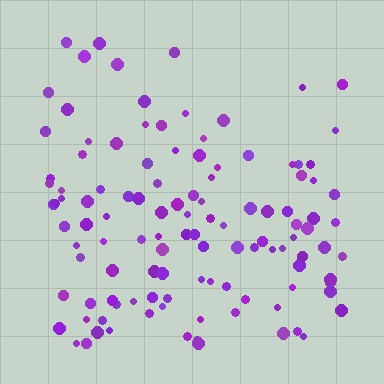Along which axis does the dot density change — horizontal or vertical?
Vertical.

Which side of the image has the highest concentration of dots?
The bottom.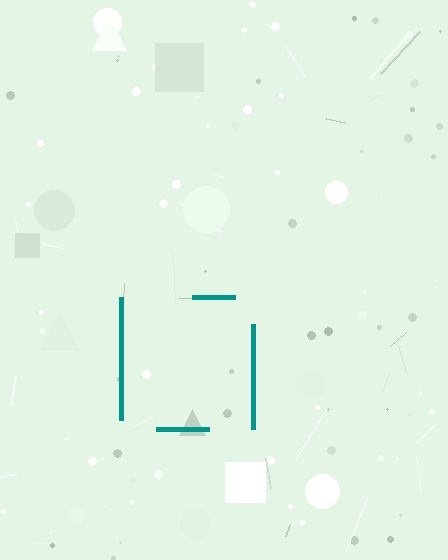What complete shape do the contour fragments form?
The contour fragments form a square.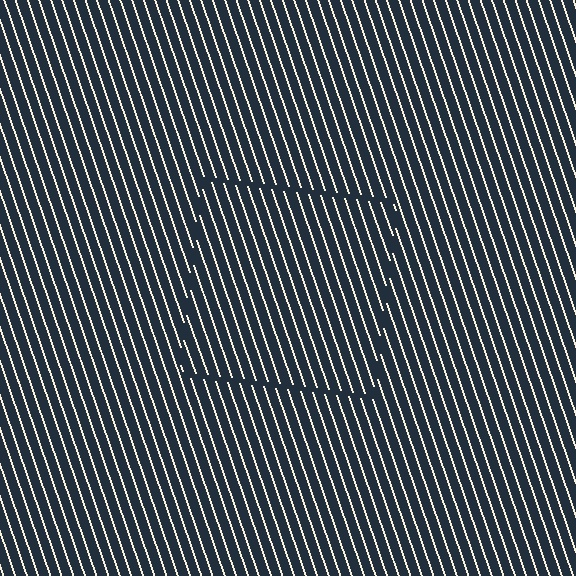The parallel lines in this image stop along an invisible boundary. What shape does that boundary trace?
An illusory square. The interior of the shape contains the same grating, shifted by half a period — the contour is defined by the phase discontinuity where line-ends from the inner and outer gratings abut.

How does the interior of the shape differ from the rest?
The interior of the shape contains the same grating, shifted by half a period — the contour is defined by the phase discontinuity where line-ends from the inner and outer gratings abut.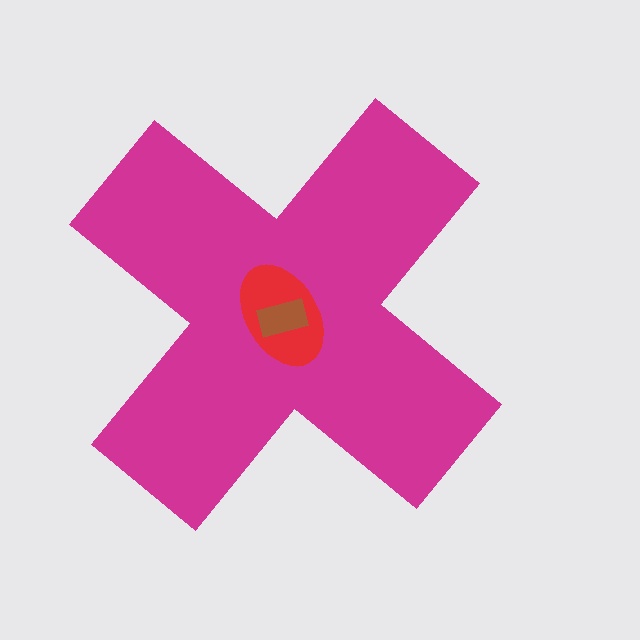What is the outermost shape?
The magenta cross.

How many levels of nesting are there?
3.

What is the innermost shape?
The brown rectangle.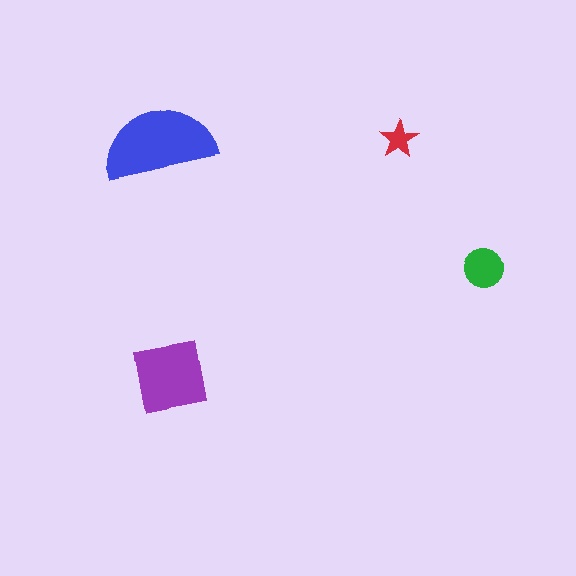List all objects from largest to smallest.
The blue semicircle, the purple square, the green circle, the red star.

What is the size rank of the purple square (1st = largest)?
2nd.